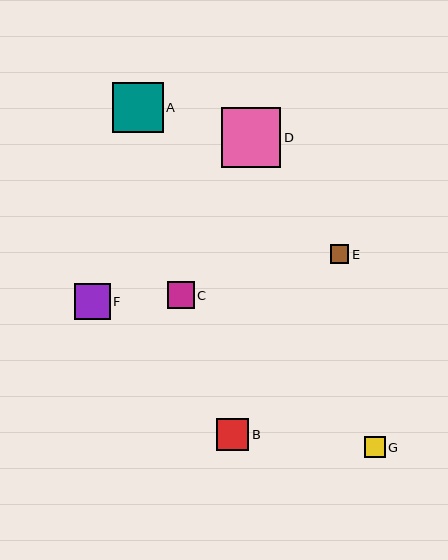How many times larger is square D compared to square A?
Square D is approximately 1.2 times the size of square A.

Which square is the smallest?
Square E is the smallest with a size of approximately 19 pixels.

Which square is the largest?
Square D is the largest with a size of approximately 59 pixels.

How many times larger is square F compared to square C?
Square F is approximately 1.4 times the size of square C.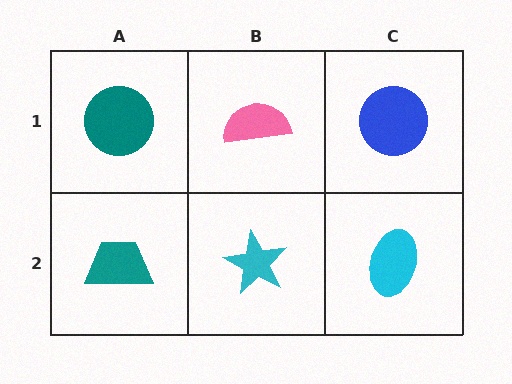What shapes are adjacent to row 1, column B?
A cyan star (row 2, column B), a teal circle (row 1, column A), a blue circle (row 1, column C).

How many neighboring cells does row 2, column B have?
3.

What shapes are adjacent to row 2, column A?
A teal circle (row 1, column A), a cyan star (row 2, column B).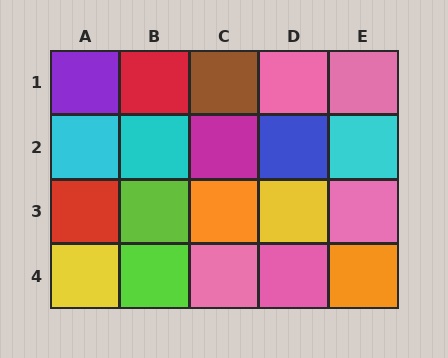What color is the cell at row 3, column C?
Orange.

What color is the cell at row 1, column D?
Pink.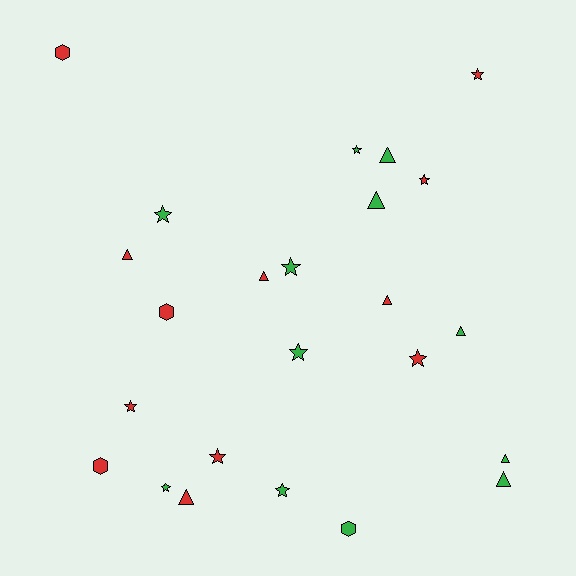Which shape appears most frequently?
Star, with 11 objects.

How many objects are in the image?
There are 24 objects.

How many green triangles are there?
There are 5 green triangles.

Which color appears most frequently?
Red, with 12 objects.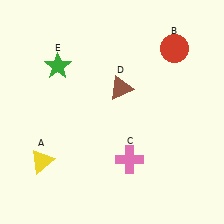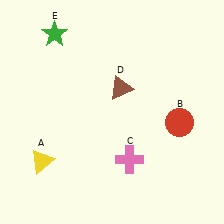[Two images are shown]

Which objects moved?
The objects that moved are: the red circle (B), the green star (E).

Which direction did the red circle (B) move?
The red circle (B) moved down.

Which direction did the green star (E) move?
The green star (E) moved up.